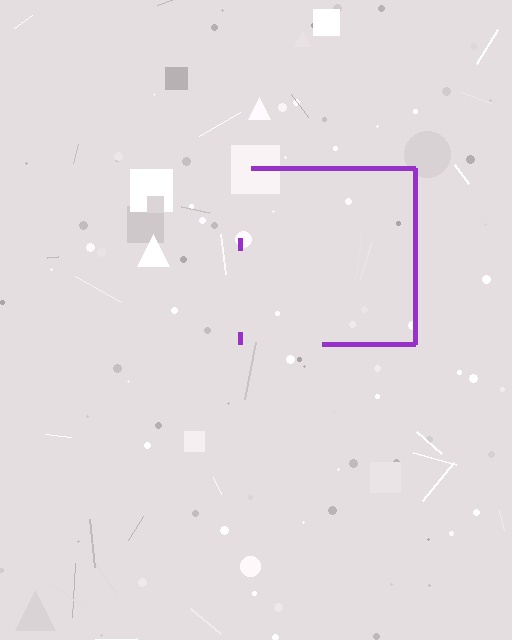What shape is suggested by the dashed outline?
The dashed outline suggests a square.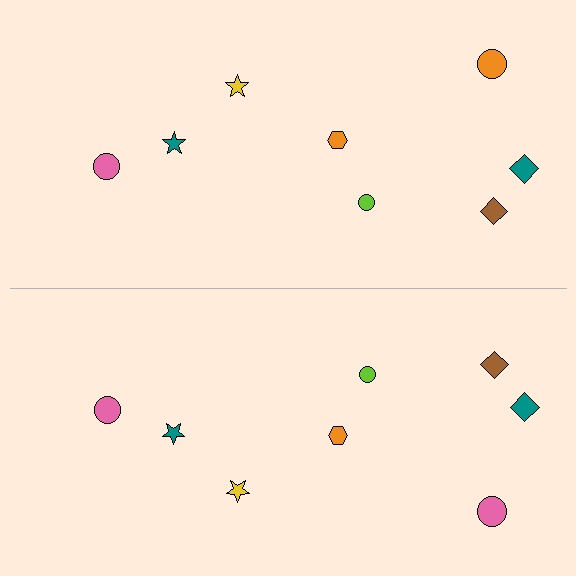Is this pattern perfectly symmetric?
No, the pattern is not perfectly symmetric. The pink circle on the bottom side breaks the symmetry — its mirror counterpart is orange.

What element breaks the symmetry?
The pink circle on the bottom side breaks the symmetry — its mirror counterpart is orange.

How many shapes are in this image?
There are 16 shapes in this image.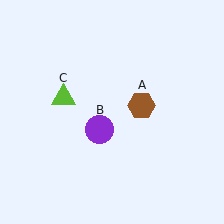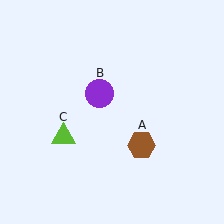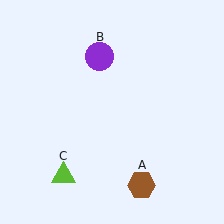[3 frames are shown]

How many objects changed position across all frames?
3 objects changed position: brown hexagon (object A), purple circle (object B), lime triangle (object C).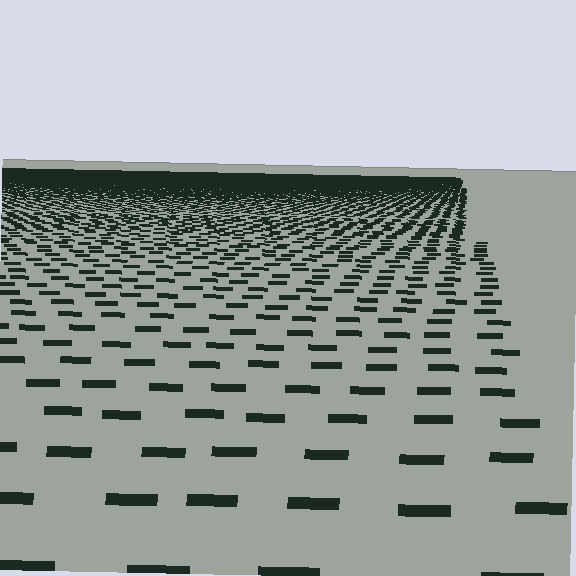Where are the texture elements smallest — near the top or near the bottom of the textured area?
Near the top.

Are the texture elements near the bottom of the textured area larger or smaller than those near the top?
Larger. Near the bottom, elements are closer to the viewer and appear at a bigger on-screen size.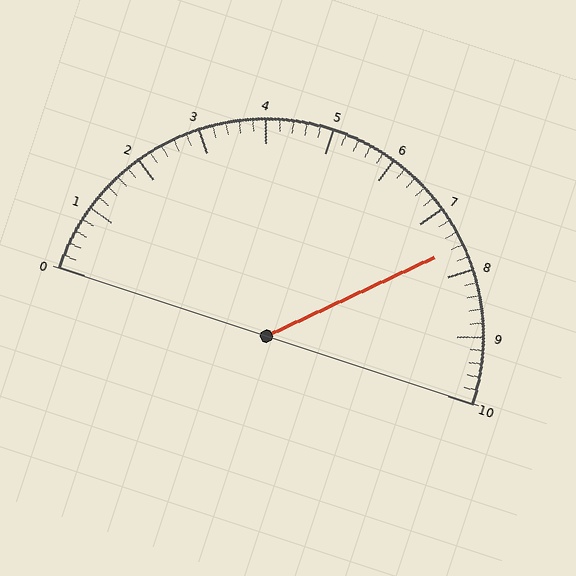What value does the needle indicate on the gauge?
The needle indicates approximately 7.6.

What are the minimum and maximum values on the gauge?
The gauge ranges from 0 to 10.